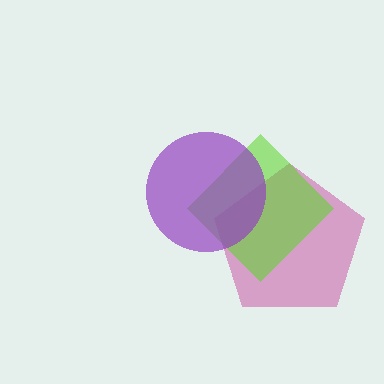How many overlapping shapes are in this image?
There are 3 overlapping shapes in the image.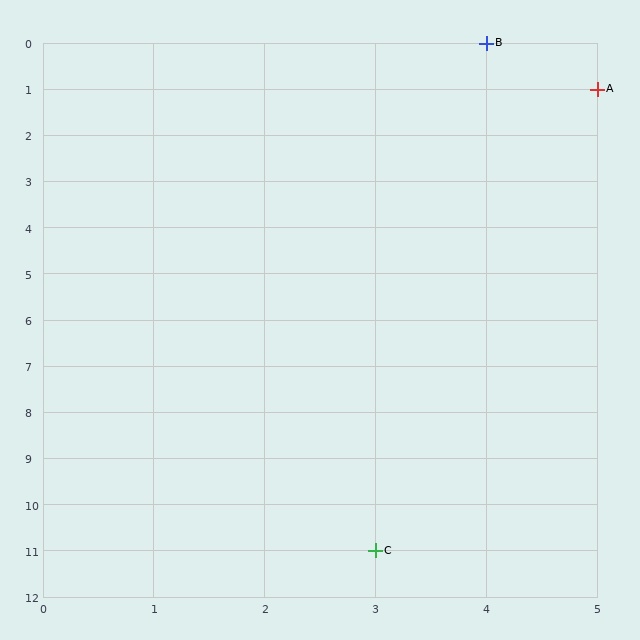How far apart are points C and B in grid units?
Points C and B are 1 column and 11 rows apart (about 11.0 grid units diagonally).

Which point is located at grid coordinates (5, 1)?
Point A is at (5, 1).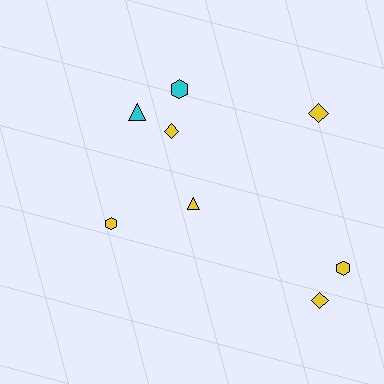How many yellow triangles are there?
There is 1 yellow triangle.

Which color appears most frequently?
Yellow, with 6 objects.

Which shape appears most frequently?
Diamond, with 3 objects.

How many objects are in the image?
There are 8 objects.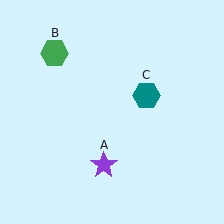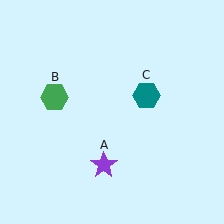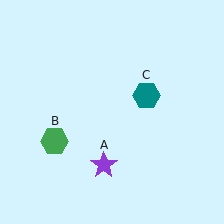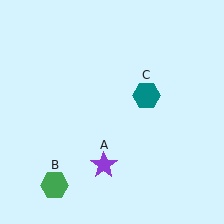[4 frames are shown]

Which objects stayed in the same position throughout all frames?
Purple star (object A) and teal hexagon (object C) remained stationary.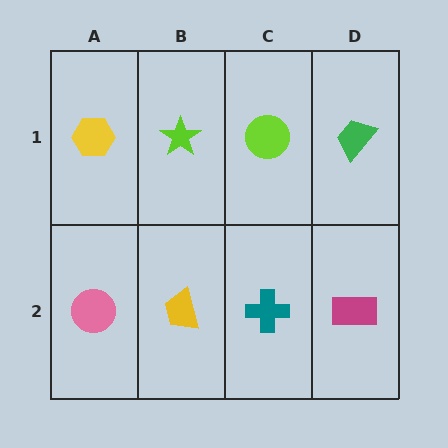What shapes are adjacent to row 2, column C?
A lime circle (row 1, column C), a yellow trapezoid (row 2, column B), a magenta rectangle (row 2, column D).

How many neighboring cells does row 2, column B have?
3.